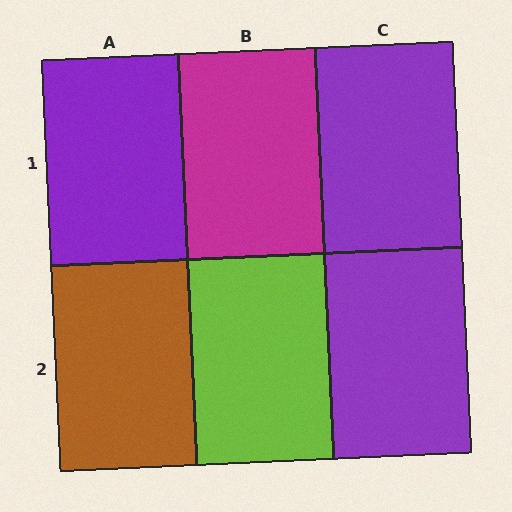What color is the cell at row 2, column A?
Brown.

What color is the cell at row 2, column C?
Purple.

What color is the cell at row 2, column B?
Lime.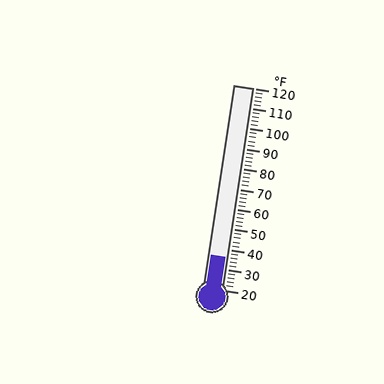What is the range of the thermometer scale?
The thermometer scale ranges from 20°F to 120°F.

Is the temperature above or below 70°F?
The temperature is below 70°F.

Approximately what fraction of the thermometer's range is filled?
The thermometer is filled to approximately 15% of its range.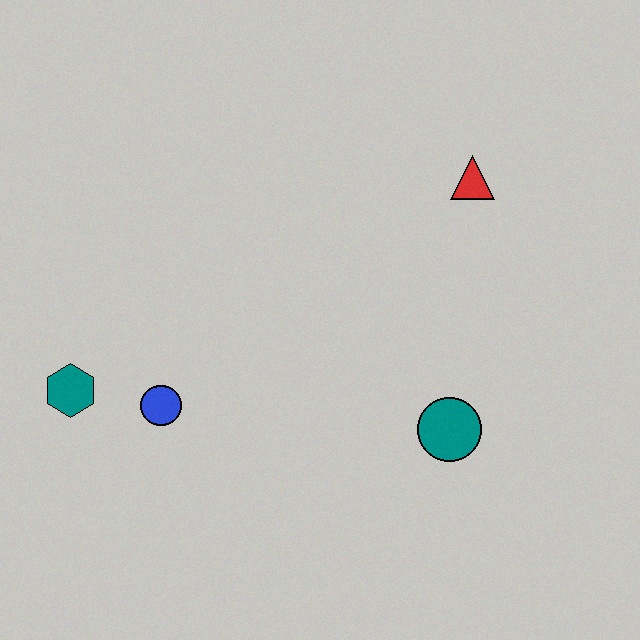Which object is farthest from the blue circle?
The red triangle is farthest from the blue circle.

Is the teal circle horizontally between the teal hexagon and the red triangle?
Yes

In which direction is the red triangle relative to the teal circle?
The red triangle is above the teal circle.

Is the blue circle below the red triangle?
Yes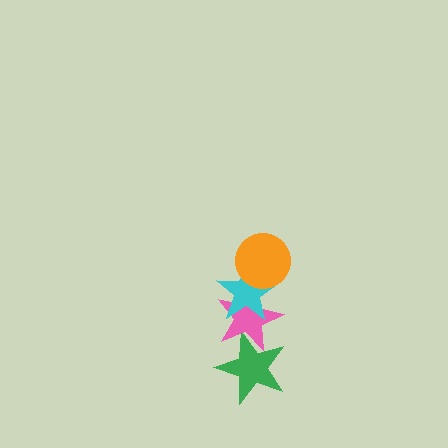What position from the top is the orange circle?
The orange circle is 1st from the top.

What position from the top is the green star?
The green star is 4th from the top.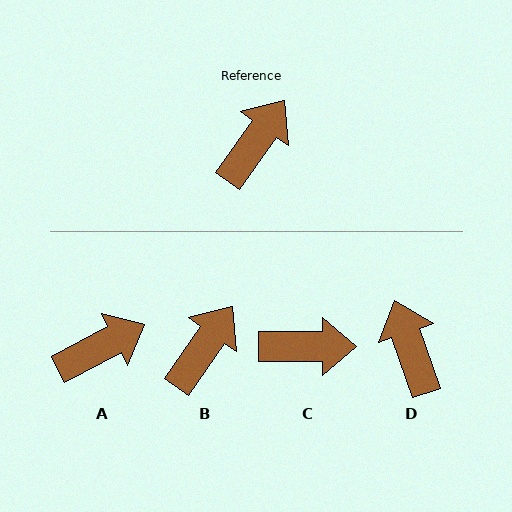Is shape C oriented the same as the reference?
No, it is off by about 55 degrees.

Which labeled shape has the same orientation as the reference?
B.